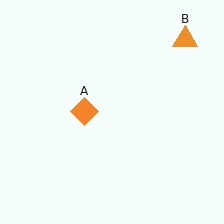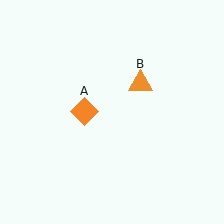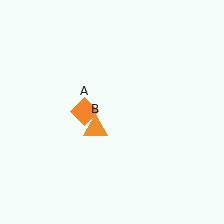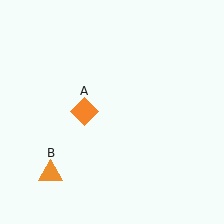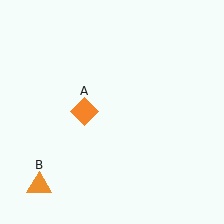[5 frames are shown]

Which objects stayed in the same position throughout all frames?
Orange diamond (object A) remained stationary.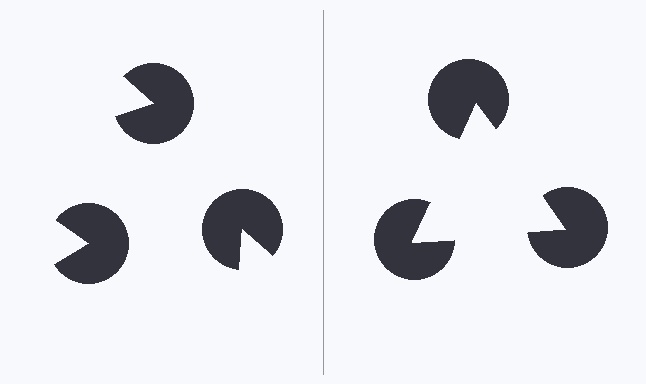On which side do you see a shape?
An illusory triangle appears on the right side. On the left side the wedge cuts are rotated, so no coherent shape forms.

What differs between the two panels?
The pac-man discs are positioned identically on both sides; only the wedge orientations differ. On the right they align to a triangle; on the left they are misaligned.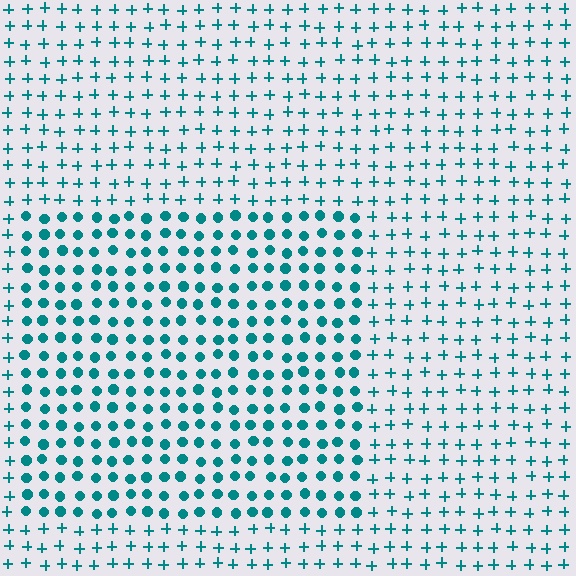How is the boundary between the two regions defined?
The boundary is defined by a change in element shape: circles inside vs. plus signs outside. All elements share the same color and spacing.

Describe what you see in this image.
The image is filled with small teal elements arranged in a uniform grid. A rectangle-shaped region contains circles, while the surrounding area contains plus signs. The boundary is defined purely by the change in element shape.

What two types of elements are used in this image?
The image uses circles inside the rectangle region and plus signs outside it.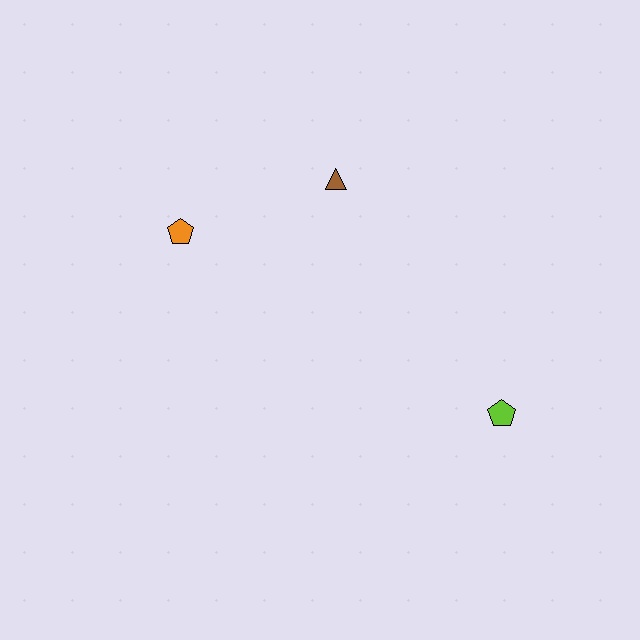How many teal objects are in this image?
There are no teal objects.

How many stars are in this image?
There are no stars.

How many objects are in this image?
There are 3 objects.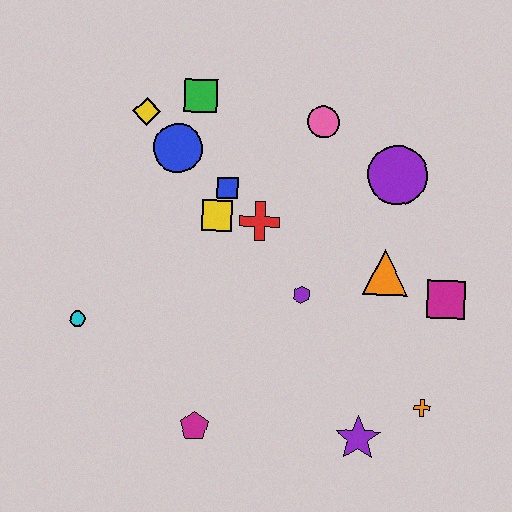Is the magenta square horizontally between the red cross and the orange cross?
No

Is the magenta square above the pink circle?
No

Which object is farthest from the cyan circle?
The magenta square is farthest from the cyan circle.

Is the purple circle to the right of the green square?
Yes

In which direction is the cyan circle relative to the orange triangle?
The cyan circle is to the left of the orange triangle.